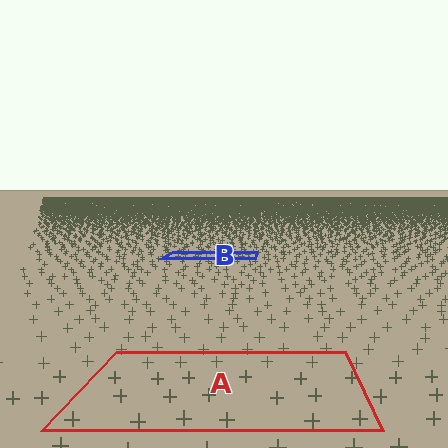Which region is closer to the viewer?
Region A is closer. The texture elements there are larger and more spread out.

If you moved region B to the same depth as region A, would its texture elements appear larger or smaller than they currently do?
They would appear larger. At a closer depth, the same texture elements are projected at a bigger on-screen size.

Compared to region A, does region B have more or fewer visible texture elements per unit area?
Region B has more texture elements per unit area — they are packed more densely because it is farther away.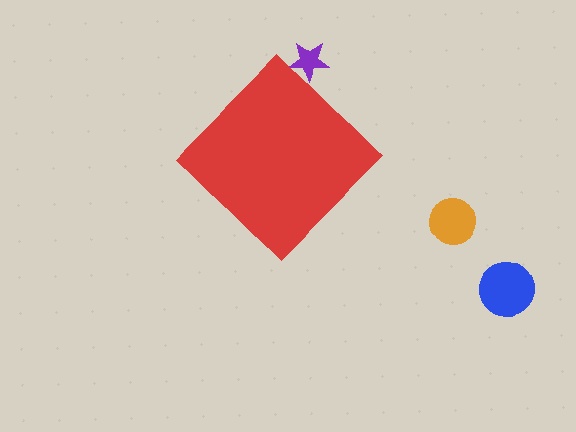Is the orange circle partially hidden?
No, the orange circle is fully visible.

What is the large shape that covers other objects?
A red diamond.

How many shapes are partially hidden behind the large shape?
1 shape is partially hidden.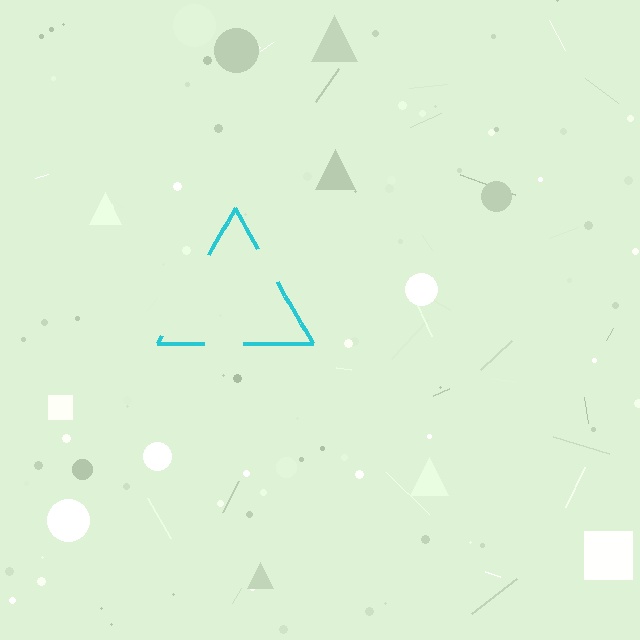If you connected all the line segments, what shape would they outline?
They would outline a triangle.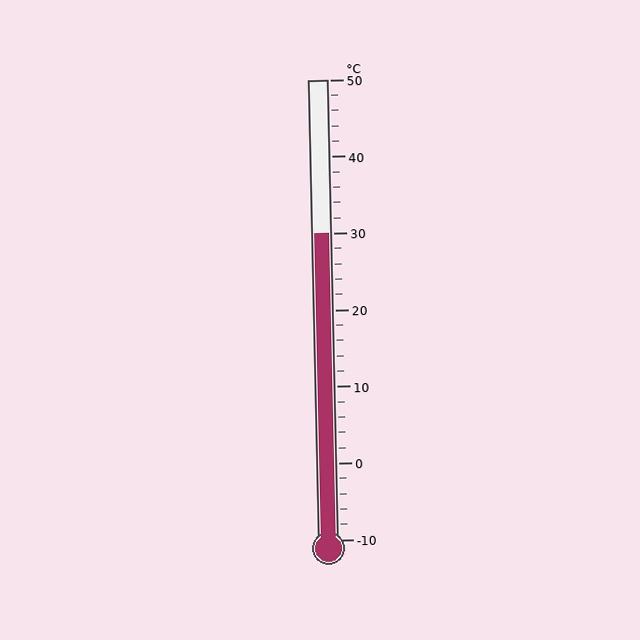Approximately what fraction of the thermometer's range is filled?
The thermometer is filled to approximately 65% of its range.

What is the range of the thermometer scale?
The thermometer scale ranges from -10°C to 50°C.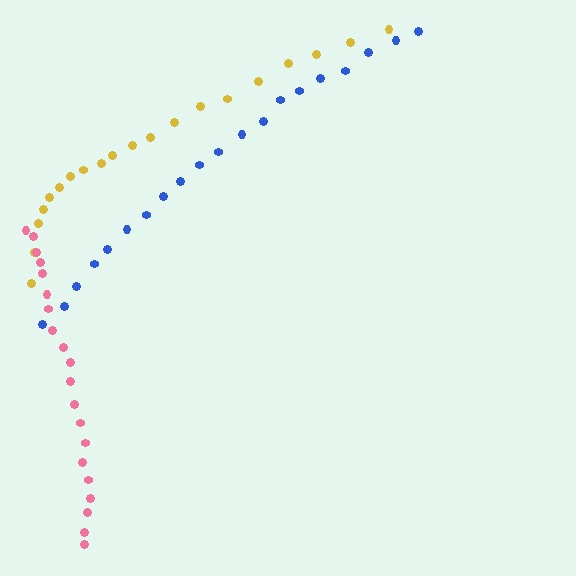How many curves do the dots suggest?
There are 3 distinct paths.